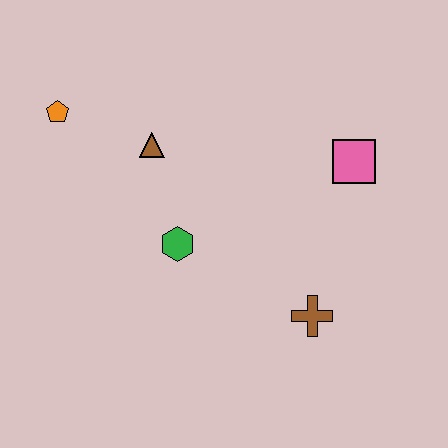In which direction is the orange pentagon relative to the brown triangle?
The orange pentagon is to the left of the brown triangle.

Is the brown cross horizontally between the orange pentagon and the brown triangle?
No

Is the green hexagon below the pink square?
Yes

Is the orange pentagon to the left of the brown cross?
Yes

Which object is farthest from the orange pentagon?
The brown cross is farthest from the orange pentagon.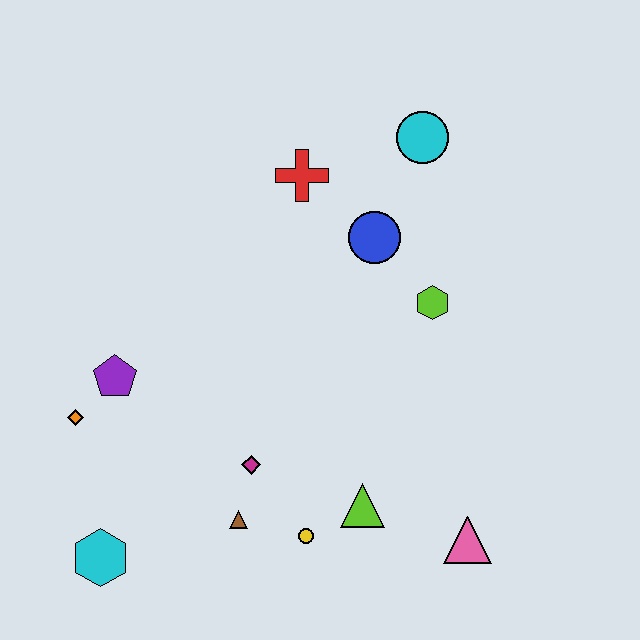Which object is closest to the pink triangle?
The lime triangle is closest to the pink triangle.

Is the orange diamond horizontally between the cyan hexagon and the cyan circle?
No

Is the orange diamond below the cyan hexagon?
No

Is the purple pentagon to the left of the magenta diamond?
Yes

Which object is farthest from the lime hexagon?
The cyan hexagon is farthest from the lime hexagon.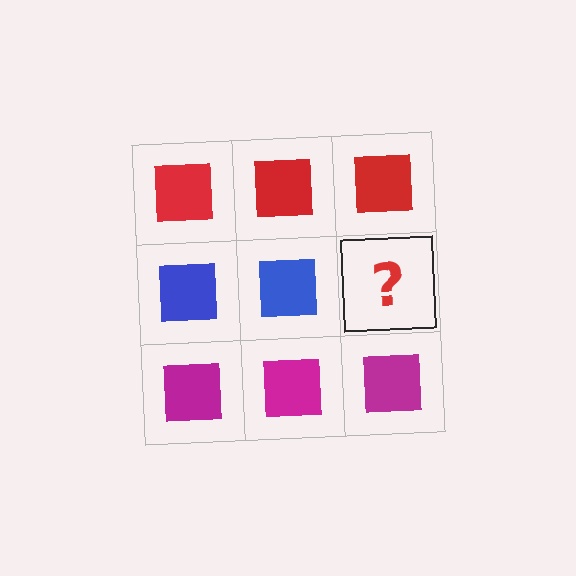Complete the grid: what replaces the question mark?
The question mark should be replaced with a blue square.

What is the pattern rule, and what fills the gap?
The rule is that each row has a consistent color. The gap should be filled with a blue square.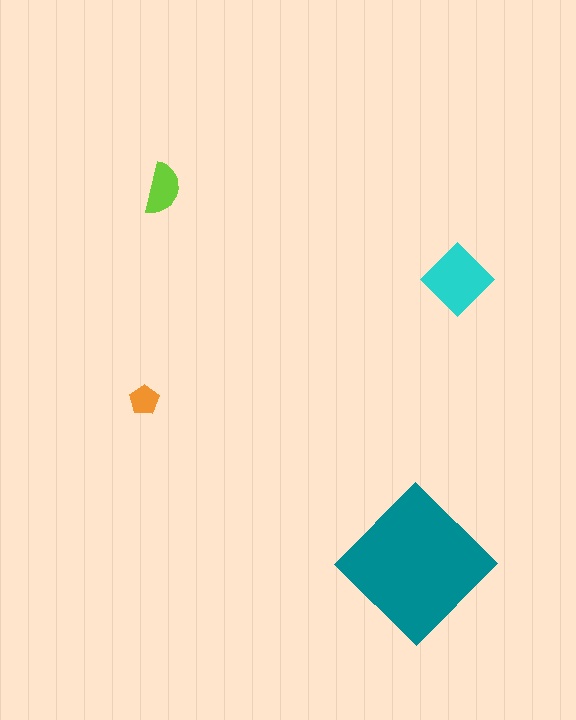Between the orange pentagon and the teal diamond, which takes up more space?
The teal diamond.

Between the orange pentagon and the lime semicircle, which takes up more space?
The lime semicircle.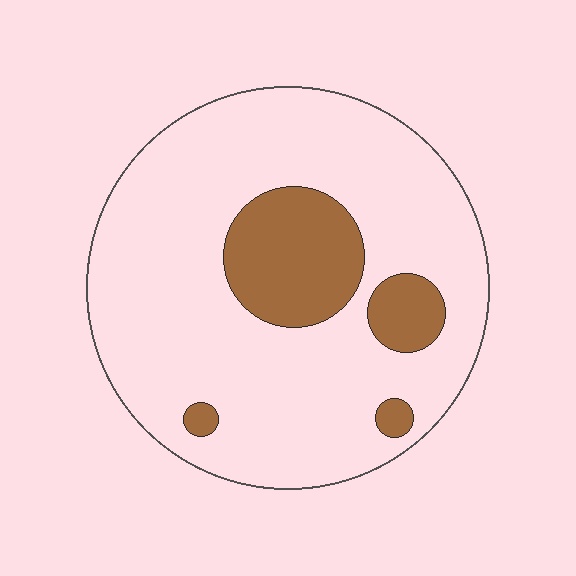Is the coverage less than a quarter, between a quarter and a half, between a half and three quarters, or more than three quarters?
Less than a quarter.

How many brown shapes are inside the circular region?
4.